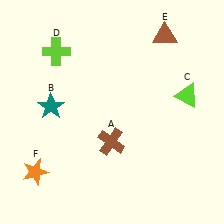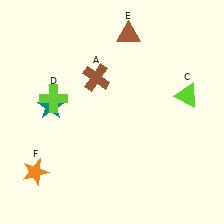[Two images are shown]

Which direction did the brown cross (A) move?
The brown cross (A) moved up.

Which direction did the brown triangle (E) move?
The brown triangle (E) moved left.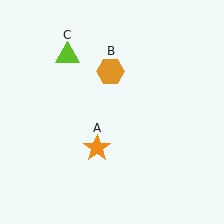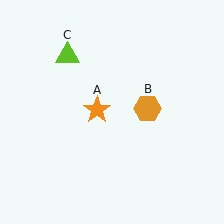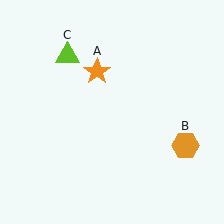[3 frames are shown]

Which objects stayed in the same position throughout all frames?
Lime triangle (object C) remained stationary.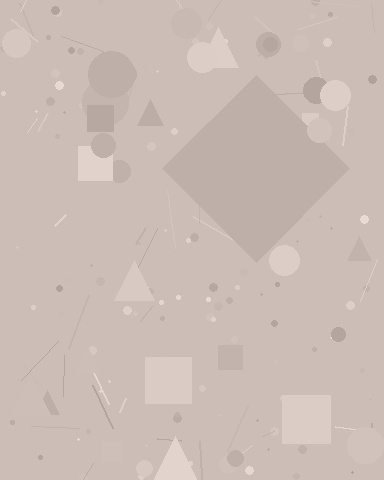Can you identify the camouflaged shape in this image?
The camouflaged shape is a diamond.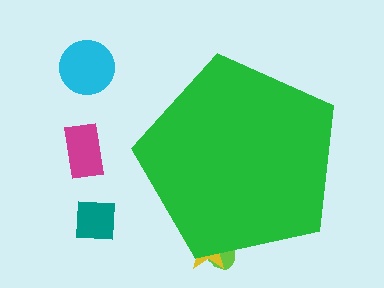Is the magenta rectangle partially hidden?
No, the magenta rectangle is fully visible.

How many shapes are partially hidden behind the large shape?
2 shapes are partially hidden.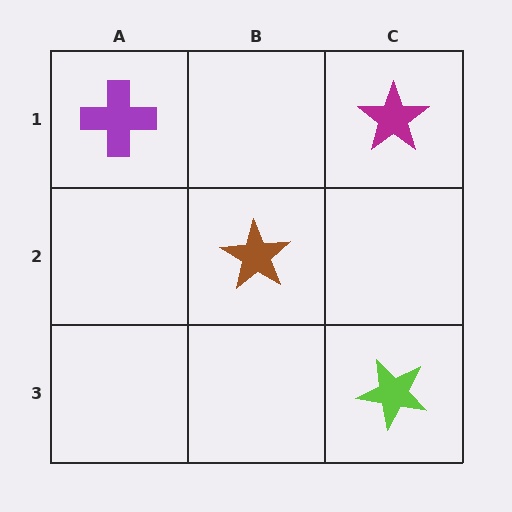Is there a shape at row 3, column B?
No, that cell is empty.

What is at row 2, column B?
A brown star.